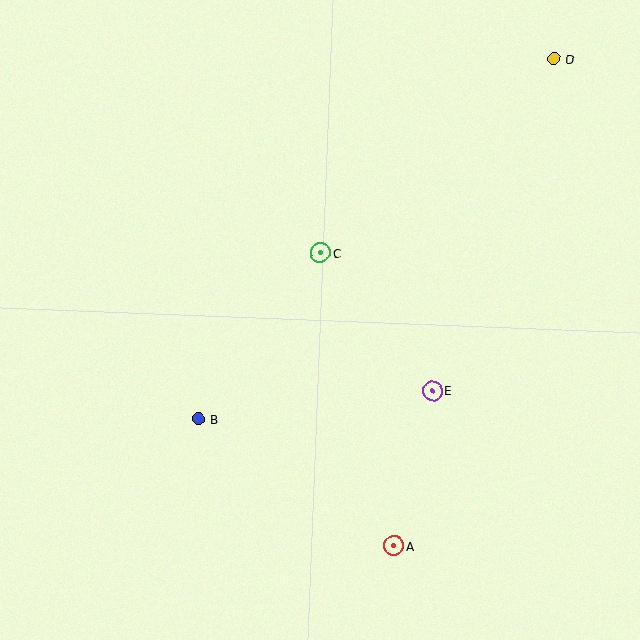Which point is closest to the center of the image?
Point C at (321, 253) is closest to the center.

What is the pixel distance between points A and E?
The distance between A and E is 160 pixels.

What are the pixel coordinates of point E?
Point E is at (432, 391).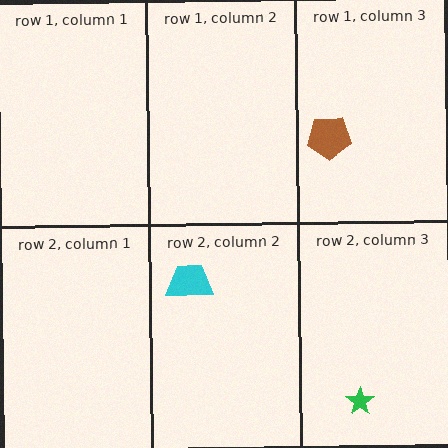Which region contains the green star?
The row 2, column 3 region.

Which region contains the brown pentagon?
The row 1, column 3 region.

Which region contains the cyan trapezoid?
The row 2, column 2 region.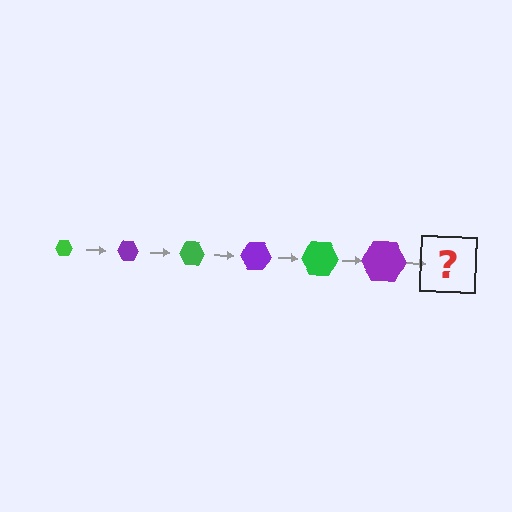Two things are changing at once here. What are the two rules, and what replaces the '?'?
The two rules are that the hexagon grows larger each step and the color cycles through green and purple. The '?' should be a green hexagon, larger than the previous one.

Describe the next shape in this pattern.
It should be a green hexagon, larger than the previous one.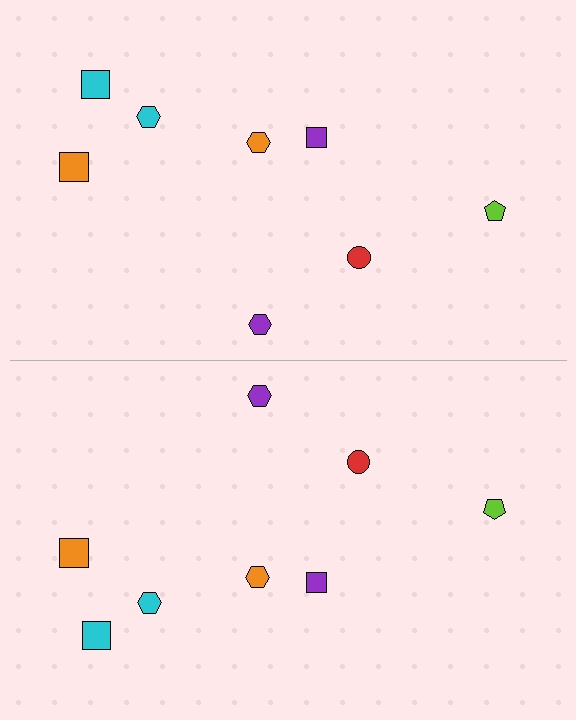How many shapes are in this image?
There are 16 shapes in this image.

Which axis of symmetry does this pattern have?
The pattern has a horizontal axis of symmetry running through the center of the image.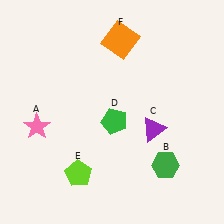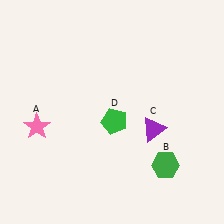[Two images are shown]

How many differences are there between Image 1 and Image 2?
There are 2 differences between the two images.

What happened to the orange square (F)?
The orange square (F) was removed in Image 2. It was in the top-right area of Image 1.